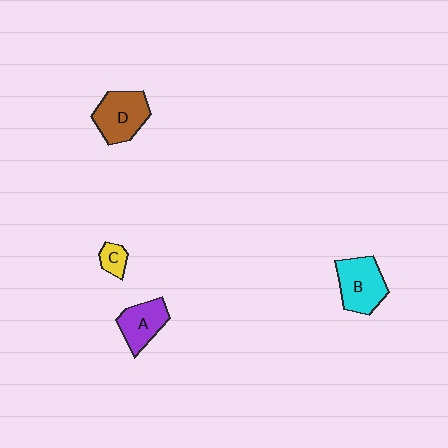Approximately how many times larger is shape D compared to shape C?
Approximately 2.9 times.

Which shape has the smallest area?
Shape C (yellow).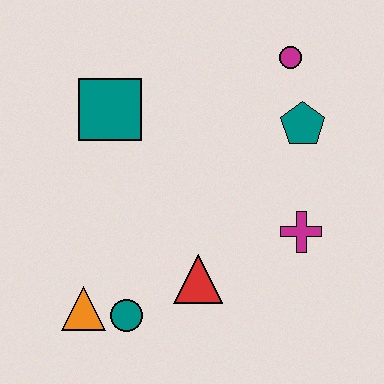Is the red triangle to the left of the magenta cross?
Yes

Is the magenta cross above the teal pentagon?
No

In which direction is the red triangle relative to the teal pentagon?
The red triangle is below the teal pentagon.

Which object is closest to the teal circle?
The orange triangle is closest to the teal circle.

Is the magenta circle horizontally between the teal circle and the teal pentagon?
Yes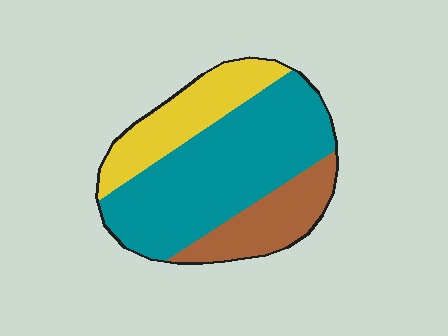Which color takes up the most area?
Teal, at roughly 55%.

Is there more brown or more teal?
Teal.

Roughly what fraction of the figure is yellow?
Yellow takes up about one quarter (1/4) of the figure.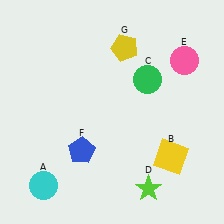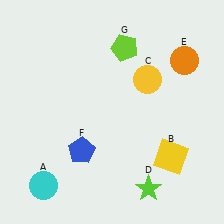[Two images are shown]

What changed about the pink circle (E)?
In Image 1, E is pink. In Image 2, it changed to orange.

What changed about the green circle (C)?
In Image 1, C is green. In Image 2, it changed to yellow.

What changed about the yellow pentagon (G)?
In Image 1, G is yellow. In Image 2, it changed to lime.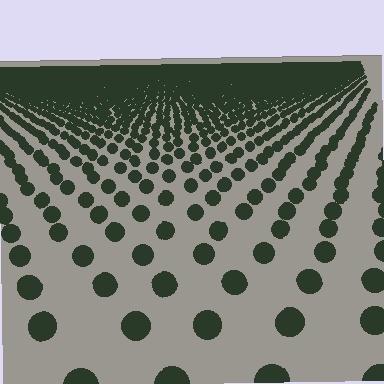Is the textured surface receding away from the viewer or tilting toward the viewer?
The surface is receding away from the viewer. Texture elements get smaller and denser toward the top.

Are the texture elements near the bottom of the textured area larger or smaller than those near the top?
Larger. Near the bottom, elements are closer to the viewer and appear at a bigger on-screen size.